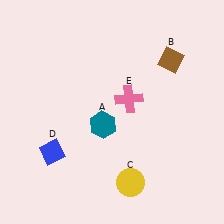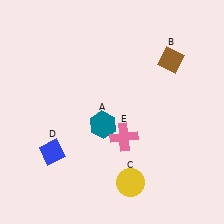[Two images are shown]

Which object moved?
The pink cross (E) moved down.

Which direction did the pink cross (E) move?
The pink cross (E) moved down.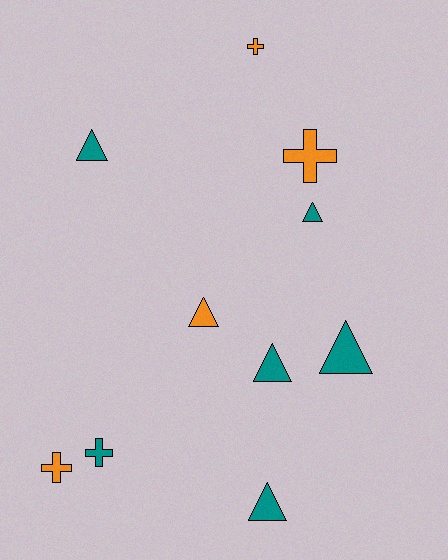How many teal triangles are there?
There are 5 teal triangles.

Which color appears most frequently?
Teal, with 6 objects.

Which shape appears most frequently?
Triangle, with 6 objects.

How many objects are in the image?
There are 10 objects.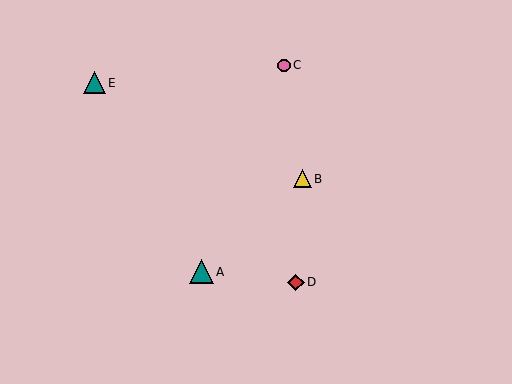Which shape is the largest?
The teal triangle (labeled A) is the largest.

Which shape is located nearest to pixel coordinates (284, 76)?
The pink circle (labeled C) at (284, 65) is nearest to that location.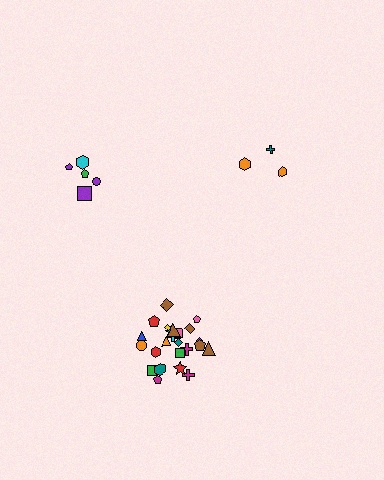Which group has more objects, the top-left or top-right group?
The top-left group.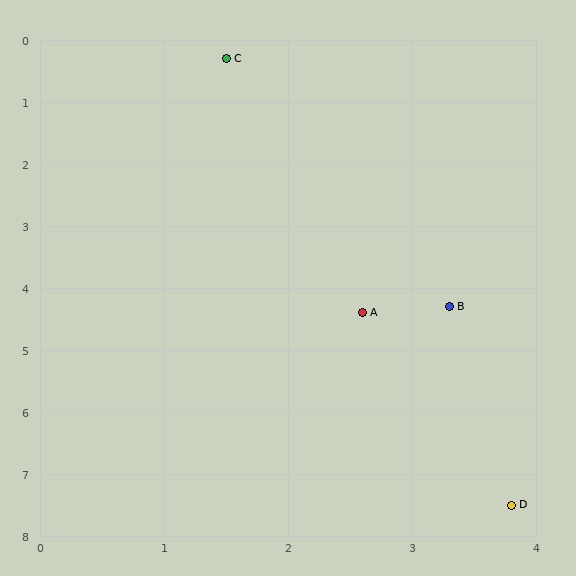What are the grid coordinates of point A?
Point A is at approximately (2.6, 4.4).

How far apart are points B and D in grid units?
Points B and D are about 3.2 grid units apart.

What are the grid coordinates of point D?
Point D is at approximately (3.8, 7.5).